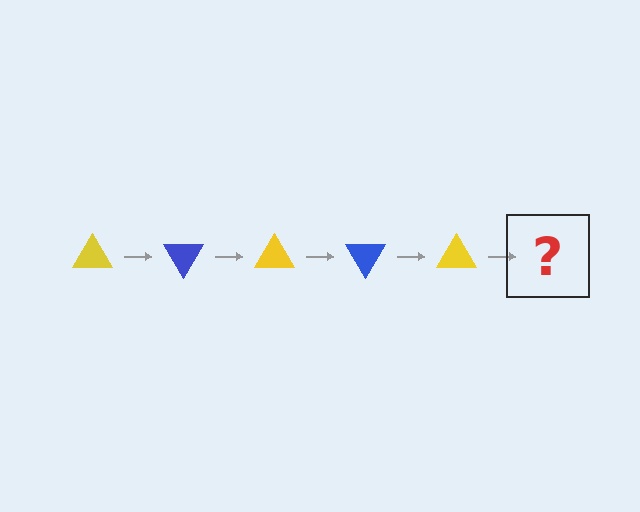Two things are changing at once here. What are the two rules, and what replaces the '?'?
The two rules are that it rotates 60 degrees each step and the color cycles through yellow and blue. The '?' should be a blue triangle, rotated 300 degrees from the start.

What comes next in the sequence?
The next element should be a blue triangle, rotated 300 degrees from the start.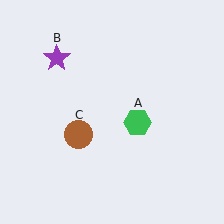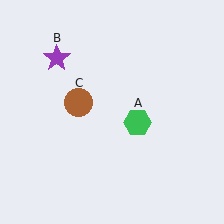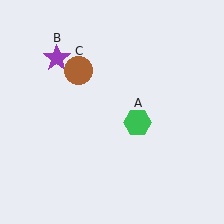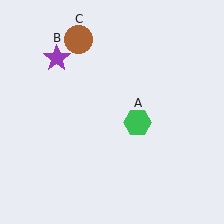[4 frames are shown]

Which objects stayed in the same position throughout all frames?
Green hexagon (object A) and purple star (object B) remained stationary.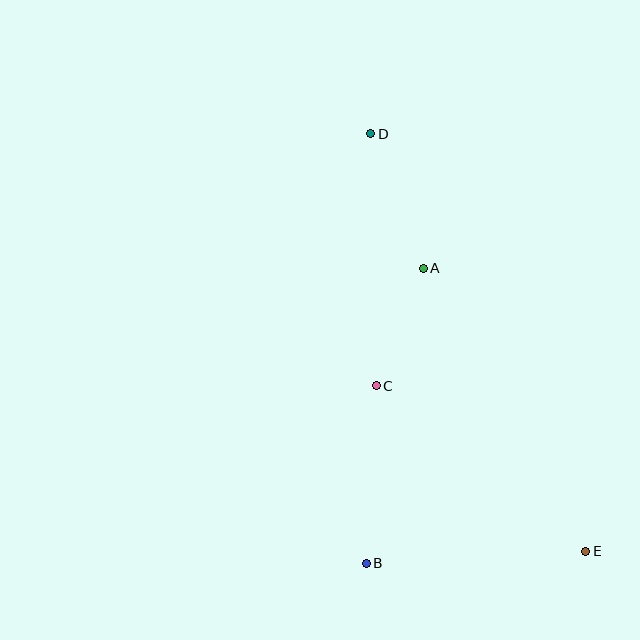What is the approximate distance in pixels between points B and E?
The distance between B and E is approximately 220 pixels.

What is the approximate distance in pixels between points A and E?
The distance between A and E is approximately 326 pixels.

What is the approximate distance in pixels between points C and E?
The distance between C and E is approximately 267 pixels.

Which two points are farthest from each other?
Points D and E are farthest from each other.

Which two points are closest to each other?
Points A and C are closest to each other.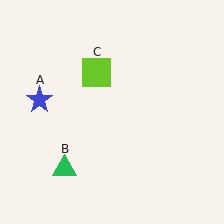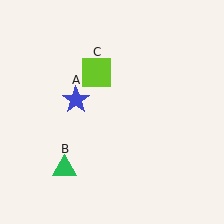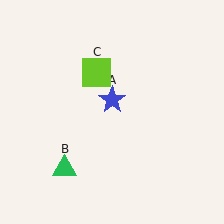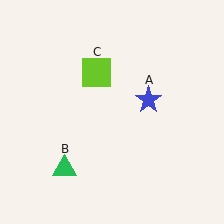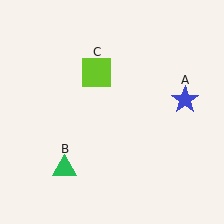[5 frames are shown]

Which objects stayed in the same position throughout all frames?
Green triangle (object B) and lime square (object C) remained stationary.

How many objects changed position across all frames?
1 object changed position: blue star (object A).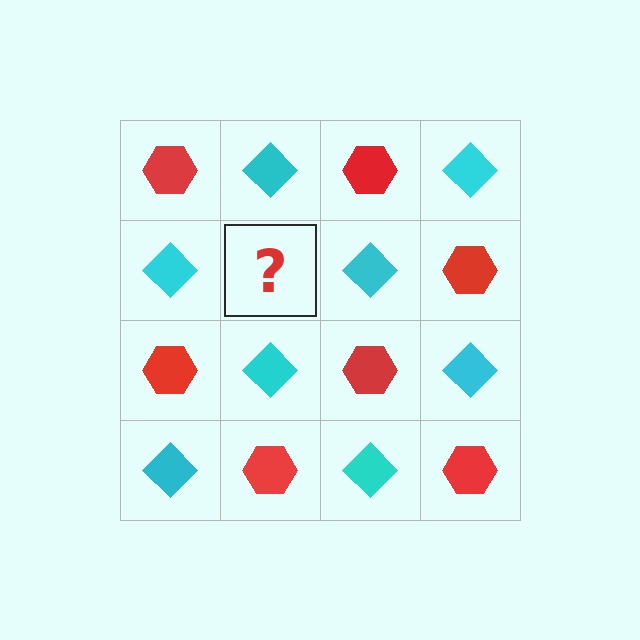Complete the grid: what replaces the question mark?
The question mark should be replaced with a red hexagon.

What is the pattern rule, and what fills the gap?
The rule is that it alternates red hexagon and cyan diamond in a checkerboard pattern. The gap should be filled with a red hexagon.